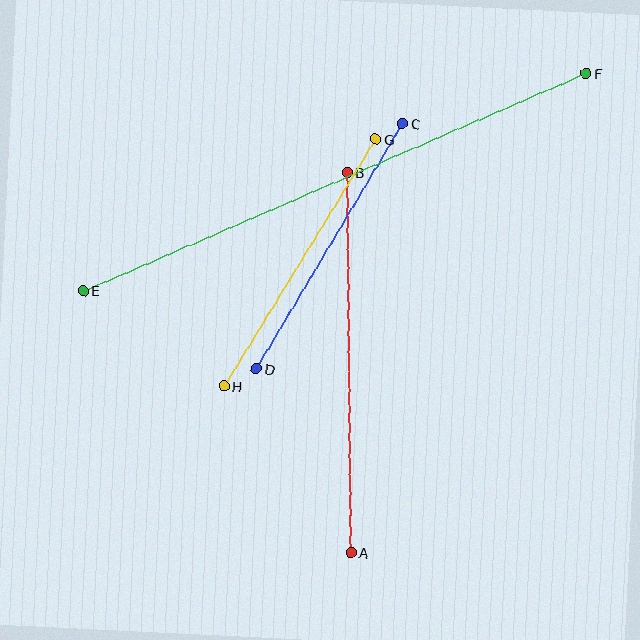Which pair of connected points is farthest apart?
Points E and F are farthest apart.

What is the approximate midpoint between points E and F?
The midpoint is at approximately (335, 182) pixels.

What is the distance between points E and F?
The distance is approximately 548 pixels.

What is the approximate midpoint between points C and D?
The midpoint is at approximately (329, 246) pixels.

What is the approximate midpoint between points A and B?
The midpoint is at approximately (349, 362) pixels.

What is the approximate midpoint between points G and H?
The midpoint is at approximately (300, 263) pixels.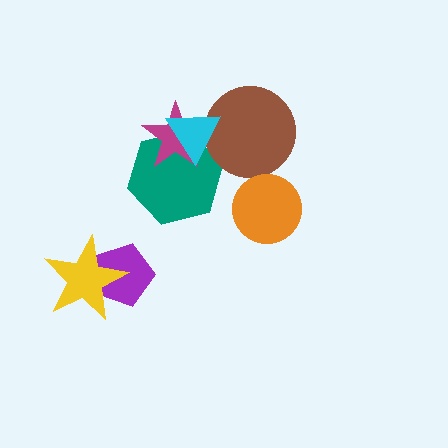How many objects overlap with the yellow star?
1 object overlaps with the yellow star.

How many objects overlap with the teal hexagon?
2 objects overlap with the teal hexagon.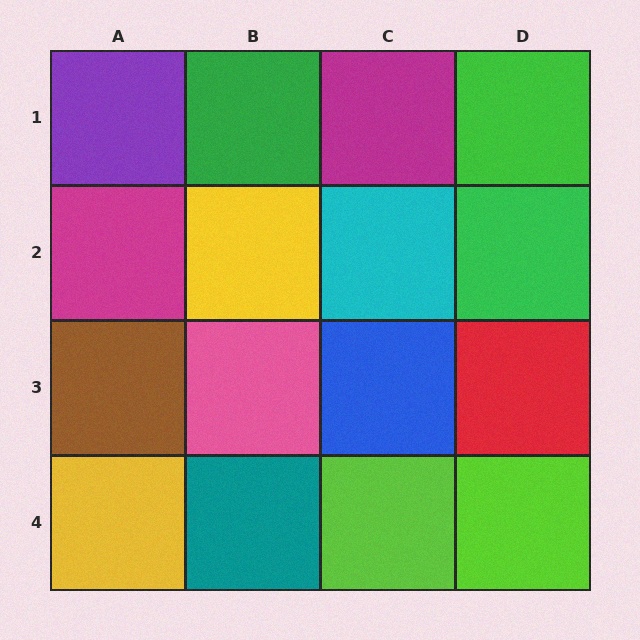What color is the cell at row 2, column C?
Cyan.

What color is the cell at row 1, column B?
Green.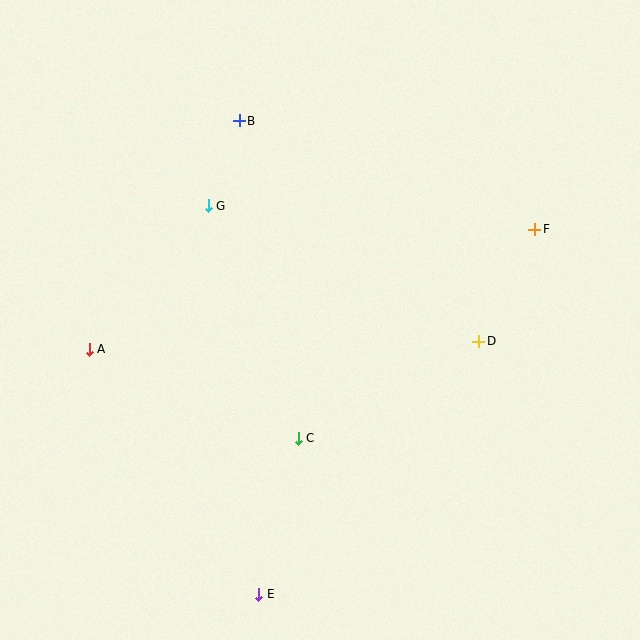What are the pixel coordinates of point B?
Point B is at (239, 121).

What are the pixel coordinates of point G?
Point G is at (208, 206).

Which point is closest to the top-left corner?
Point B is closest to the top-left corner.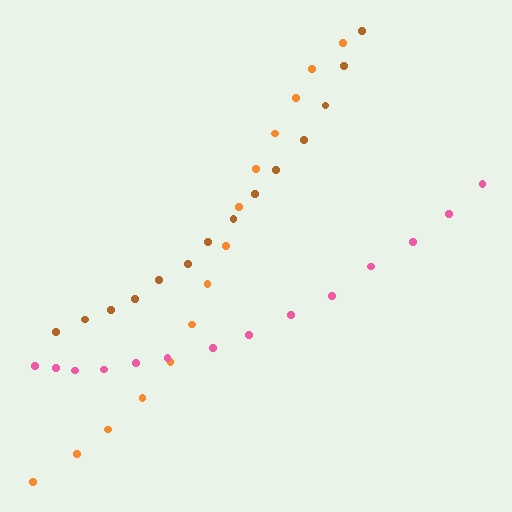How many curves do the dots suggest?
There are 3 distinct paths.